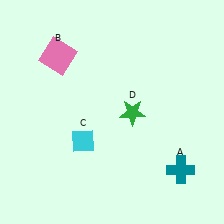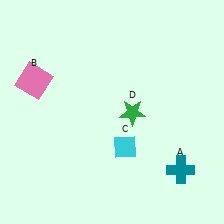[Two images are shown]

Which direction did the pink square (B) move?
The pink square (B) moved down.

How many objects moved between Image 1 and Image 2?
2 objects moved between the two images.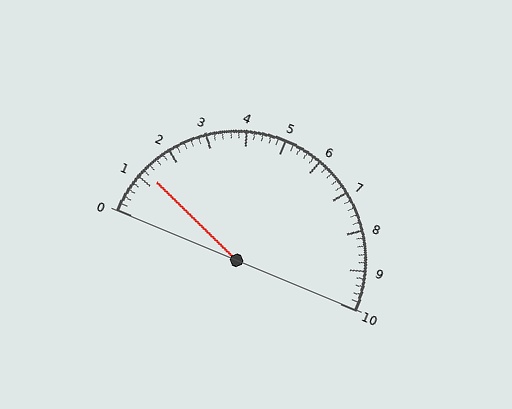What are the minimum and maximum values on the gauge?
The gauge ranges from 0 to 10.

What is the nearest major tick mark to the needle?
The nearest major tick mark is 1.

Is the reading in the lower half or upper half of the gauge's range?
The reading is in the lower half of the range (0 to 10).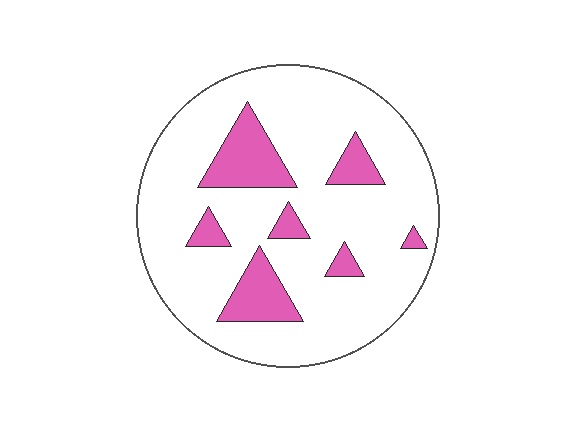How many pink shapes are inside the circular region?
7.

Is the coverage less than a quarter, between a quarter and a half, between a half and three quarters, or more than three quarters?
Less than a quarter.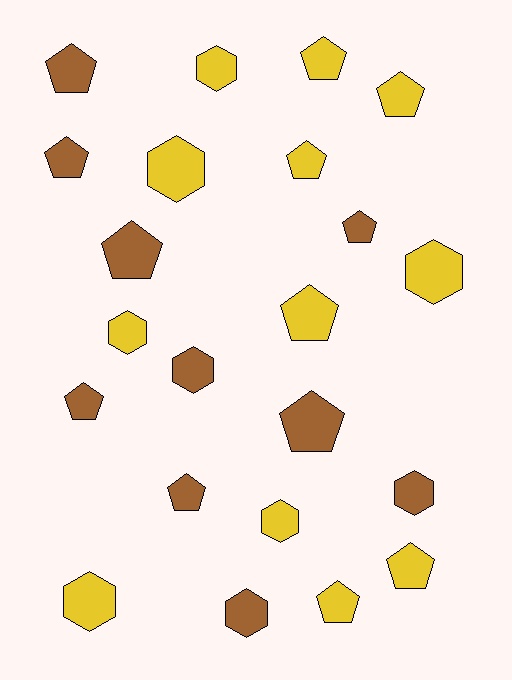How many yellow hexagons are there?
There are 6 yellow hexagons.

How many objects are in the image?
There are 22 objects.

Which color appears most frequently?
Yellow, with 12 objects.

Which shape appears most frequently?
Pentagon, with 13 objects.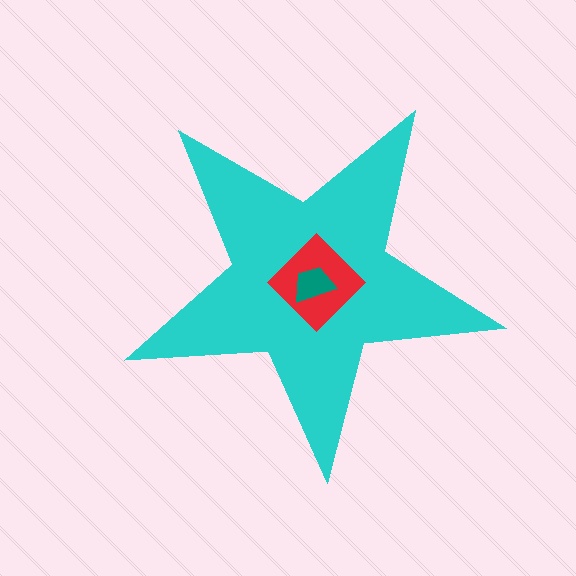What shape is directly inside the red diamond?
The teal trapezoid.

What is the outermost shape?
The cyan star.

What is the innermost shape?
The teal trapezoid.